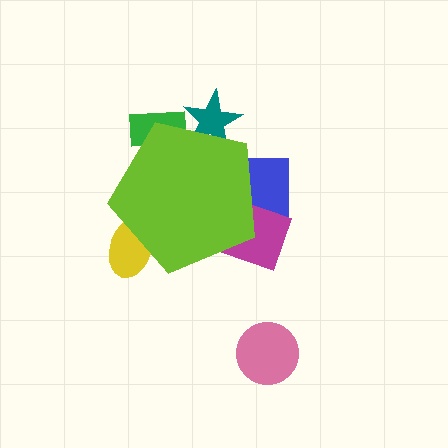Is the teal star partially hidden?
Yes, the teal star is partially hidden behind the lime pentagon.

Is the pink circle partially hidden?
No, the pink circle is fully visible.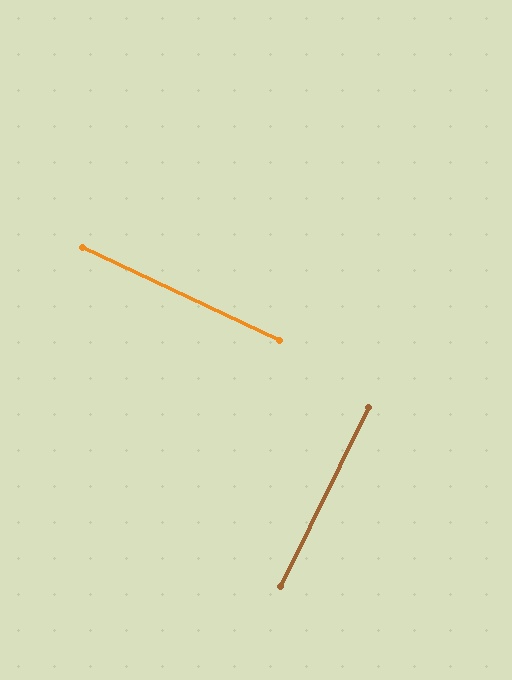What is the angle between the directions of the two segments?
Approximately 89 degrees.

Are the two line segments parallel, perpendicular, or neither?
Perpendicular — they meet at approximately 89°.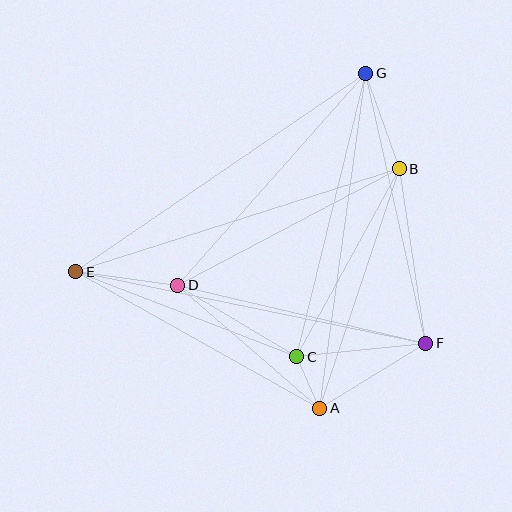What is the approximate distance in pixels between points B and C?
The distance between B and C is approximately 214 pixels.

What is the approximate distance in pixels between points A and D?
The distance between A and D is approximately 188 pixels.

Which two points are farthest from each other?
Points E and F are farthest from each other.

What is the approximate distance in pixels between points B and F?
The distance between B and F is approximately 176 pixels.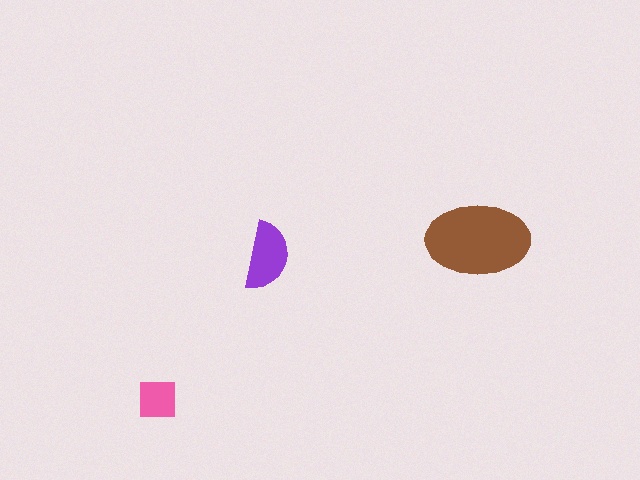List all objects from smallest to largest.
The pink square, the purple semicircle, the brown ellipse.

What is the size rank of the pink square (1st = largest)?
3rd.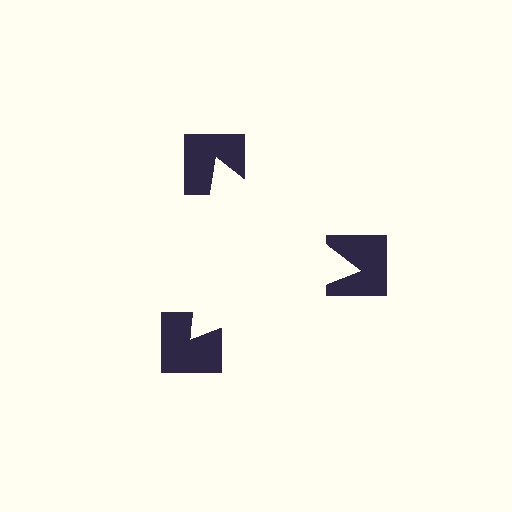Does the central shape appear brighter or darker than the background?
It typically appears slightly brighter than the background, even though no actual brightness change is drawn.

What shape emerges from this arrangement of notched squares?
An illusory triangle — its edges are inferred from the aligned wedge cuts in the notched squares, not physically drawn.